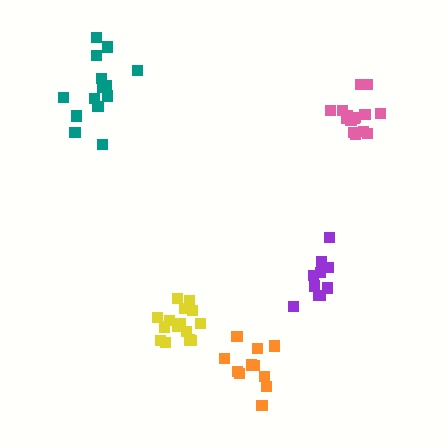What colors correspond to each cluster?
The clusters are colored: teal, pink, orange, purple, yellow.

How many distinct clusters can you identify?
There are 5 distinct clusters.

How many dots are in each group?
Group 1: 14 dots, Group 2: 16 dots, Group 3: 11 dots, Group 4: 10 dots, Group 5: 15 dots (66 total).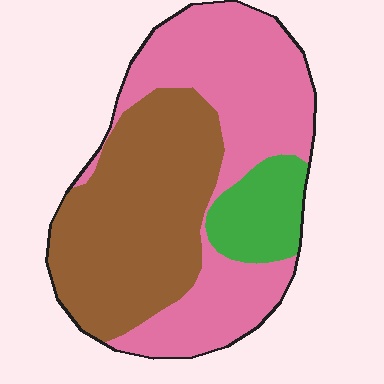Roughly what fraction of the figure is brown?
Brown covers about 45% of the figure.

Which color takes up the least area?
Green, at roughly 10%.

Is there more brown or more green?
Brown.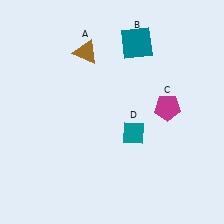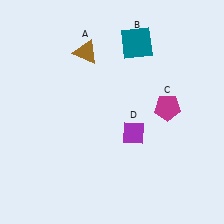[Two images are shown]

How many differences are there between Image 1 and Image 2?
There is 1 difference between the two images.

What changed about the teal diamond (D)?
In Image 1, D is teal. In Image 2, it changed to purple.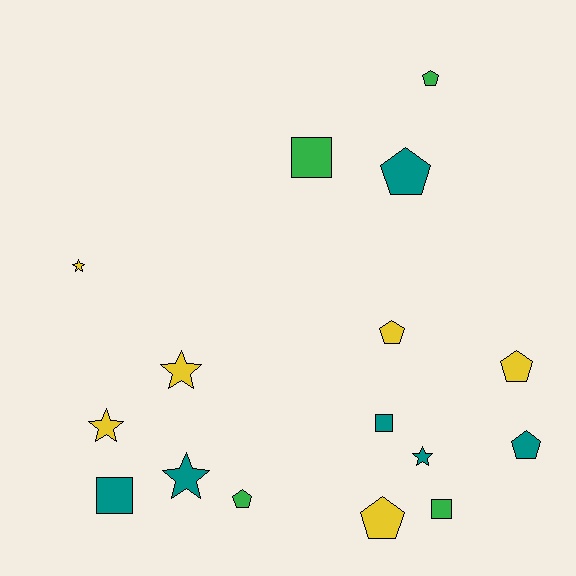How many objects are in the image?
There are 16 objects.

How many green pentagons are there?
There are 2 green pentagons.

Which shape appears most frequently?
Pentagon, with 7 objects.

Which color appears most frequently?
Teal, with 6 objects.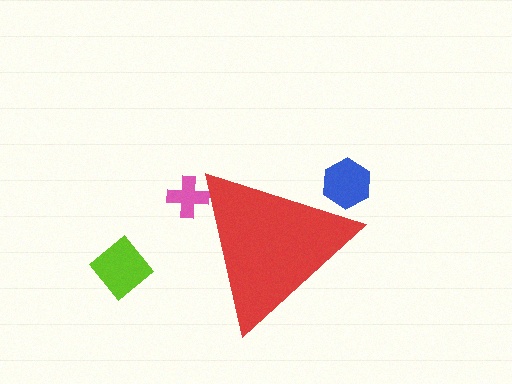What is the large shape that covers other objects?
A red triangle.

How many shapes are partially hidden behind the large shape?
2 shapes are partially hidden.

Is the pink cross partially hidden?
Yes, the pink cross is partially hidden behind the red triangle.